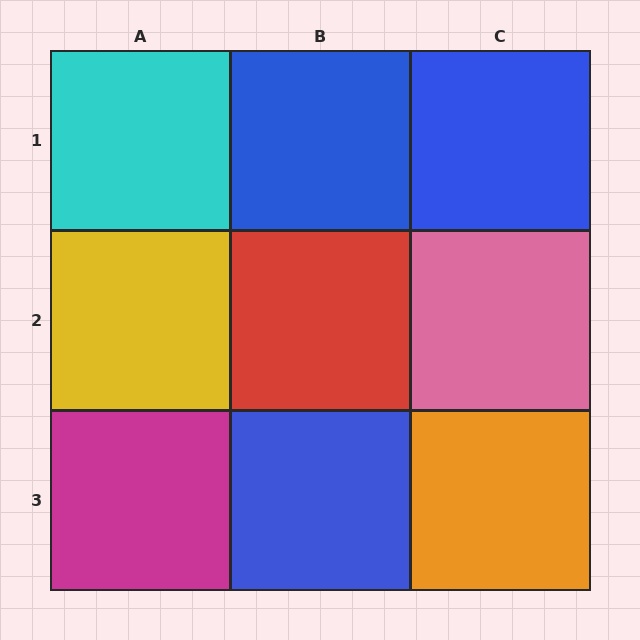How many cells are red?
1 cell is red.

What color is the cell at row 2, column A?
Yellow.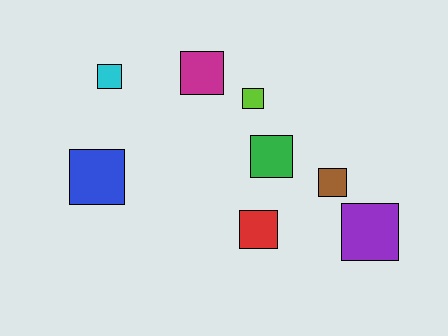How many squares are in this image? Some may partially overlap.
There are 8 squares.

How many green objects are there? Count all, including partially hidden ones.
There is 1 green object.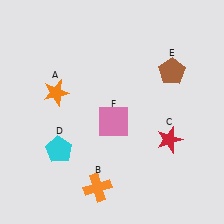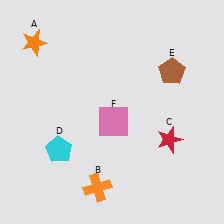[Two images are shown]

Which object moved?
The orange star (A) moved up.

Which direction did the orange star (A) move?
The orange star (A) moved up.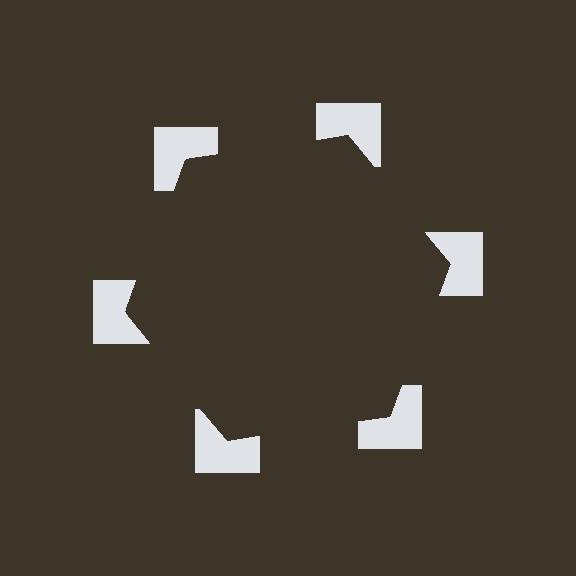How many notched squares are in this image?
There are 6 — one at each vertex of the illusory hexagon.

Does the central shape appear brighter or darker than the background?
It typically appears slightly darker than the background, even though no actual brightness change is drawn.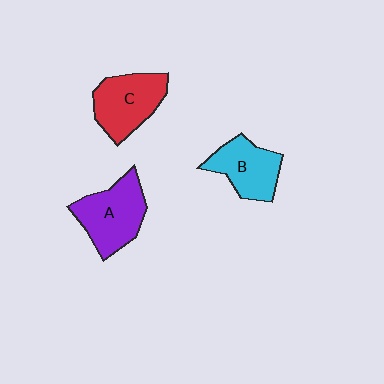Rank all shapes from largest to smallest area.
From largest to smallest: A (purple), C (red), B (cyan).